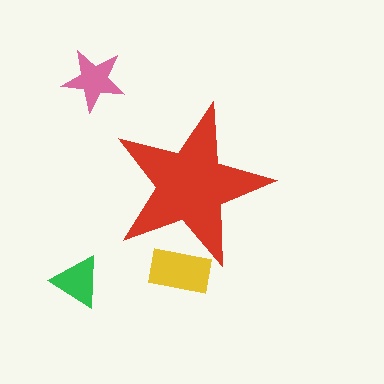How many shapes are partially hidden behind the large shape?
1 shape is partially hidden.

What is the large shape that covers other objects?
A red star.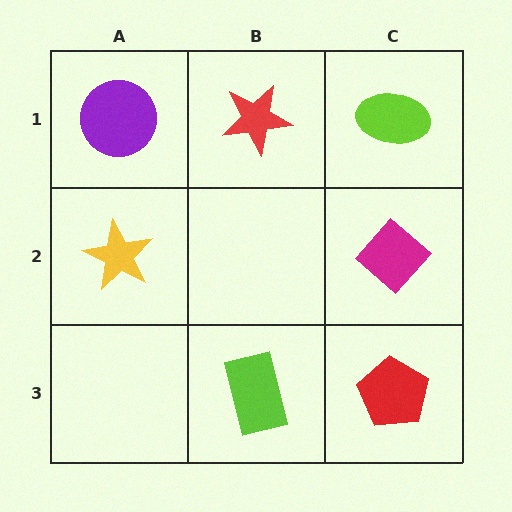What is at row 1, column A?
A purple circle.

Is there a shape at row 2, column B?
No, that cell is empty.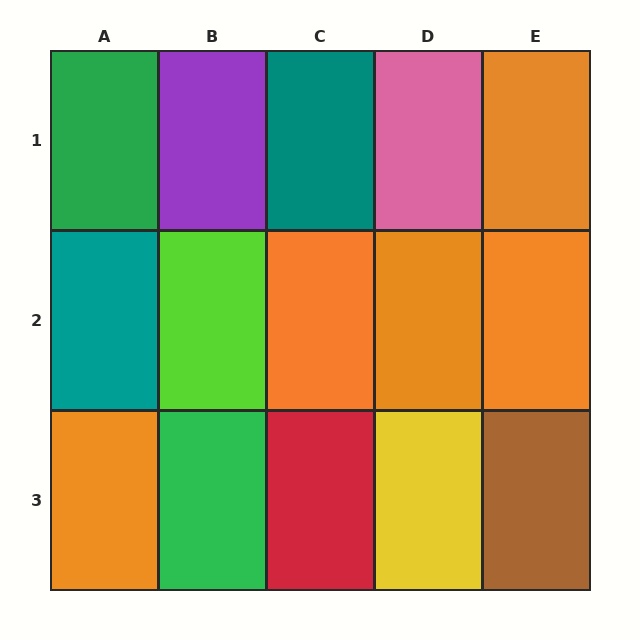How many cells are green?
2 cells are green.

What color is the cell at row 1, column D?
Pink.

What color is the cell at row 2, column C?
Orange.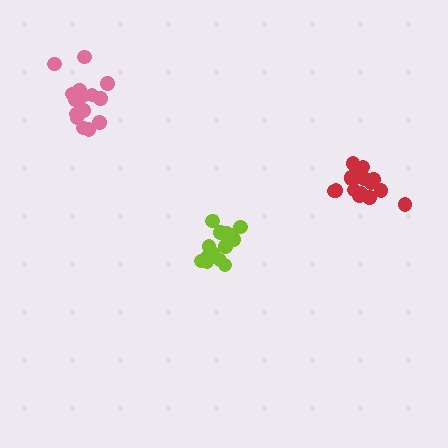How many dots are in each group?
Group 1: 16 dots, Group 2: 14 dots, Group 3: 16 dots (46 total).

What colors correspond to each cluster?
The clusters are colored: pink, lime, red.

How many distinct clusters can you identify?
There are 3 distinct clusters.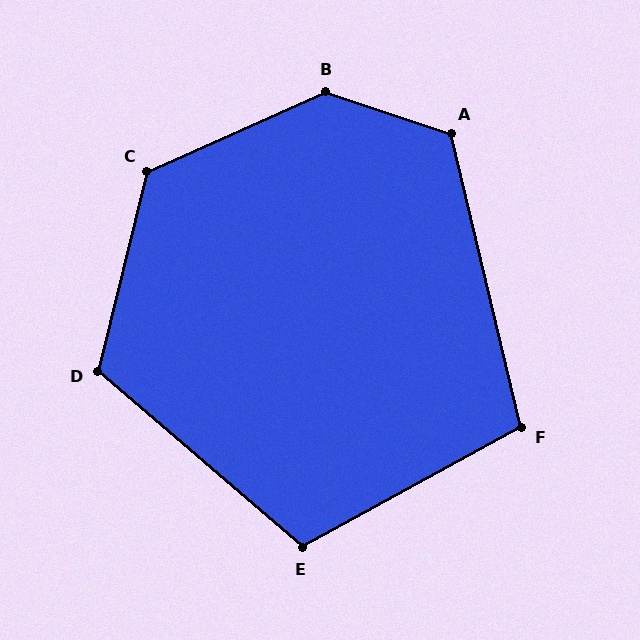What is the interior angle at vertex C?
Approximately 128 degrees (obtuse).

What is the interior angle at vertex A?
Approximately 122 degrees (obtuse).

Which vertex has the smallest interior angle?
F, at approximately 105 degrees.